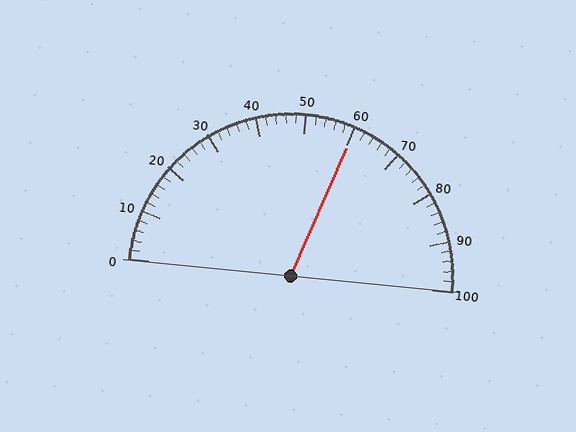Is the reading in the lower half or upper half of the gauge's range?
The reading is in the upper half of the range (0 to 100).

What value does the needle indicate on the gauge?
The needle indicates approximately 60.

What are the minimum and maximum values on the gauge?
The gauge ranges from 0 to 100.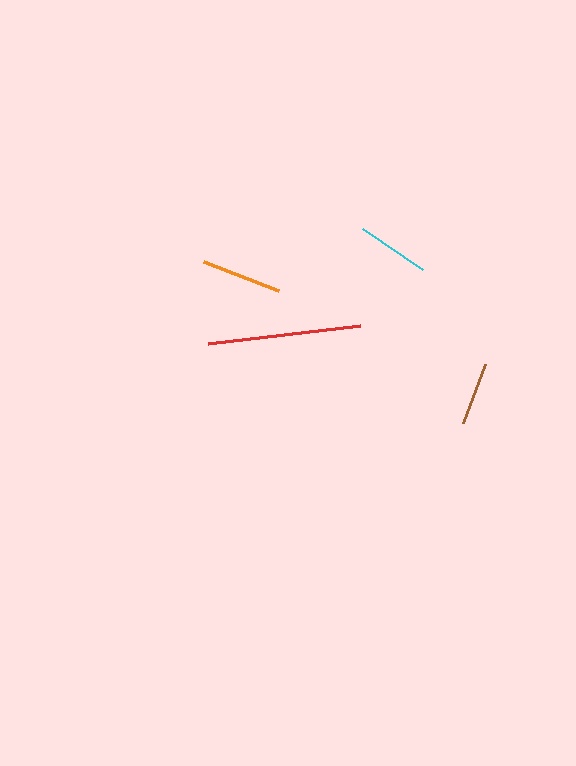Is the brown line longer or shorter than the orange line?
The orange line is longer than the brown line.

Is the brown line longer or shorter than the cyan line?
The cyan line is longer than the brown line.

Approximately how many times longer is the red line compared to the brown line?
The red line is approximately 2.4 times the length of the brown line.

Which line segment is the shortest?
The brown line is the shortest at approximately 63 pixels.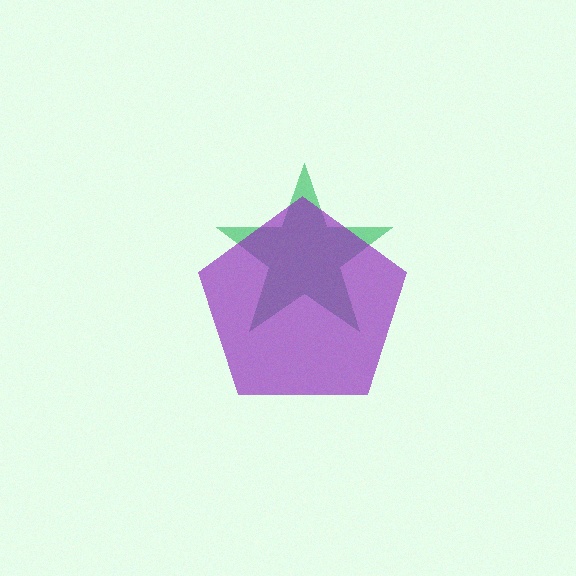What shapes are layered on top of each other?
The layered shapes are: a green star, a purple pentagon.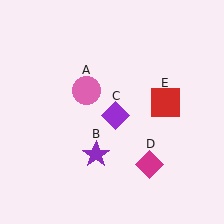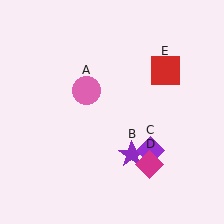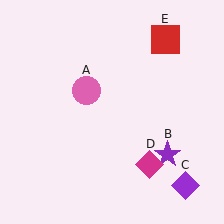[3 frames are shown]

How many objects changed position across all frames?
3 objects changed position: purple star (object B), purple diamond (object C), red square (object E).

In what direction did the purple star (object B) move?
The purple star (object B) moved right.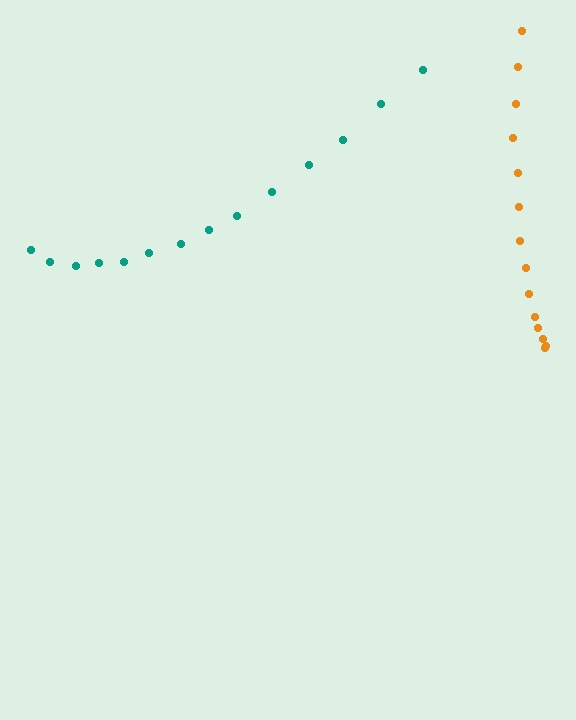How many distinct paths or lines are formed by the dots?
There are 2 distinct paths.